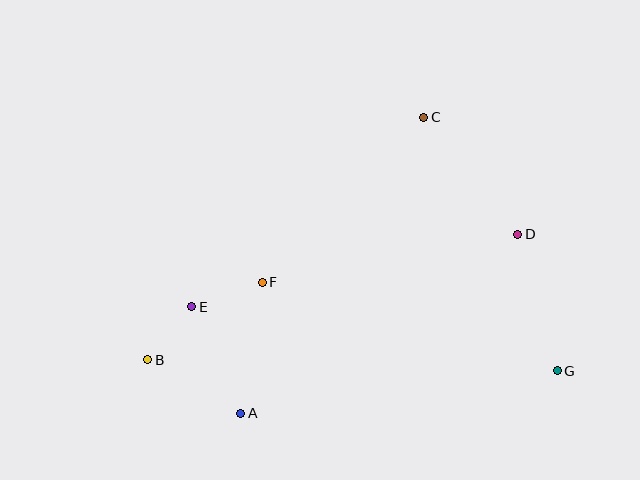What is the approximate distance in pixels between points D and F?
The distance between D and F is approximately 260 pixels.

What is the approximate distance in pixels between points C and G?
The distance between C and G is approximately 286 pixels.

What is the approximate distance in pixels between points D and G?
The distance between D and G is approximately 142 pixels.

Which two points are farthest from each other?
Points B and G are farthest from each other.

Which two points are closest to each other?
Points B and E are closest to each other.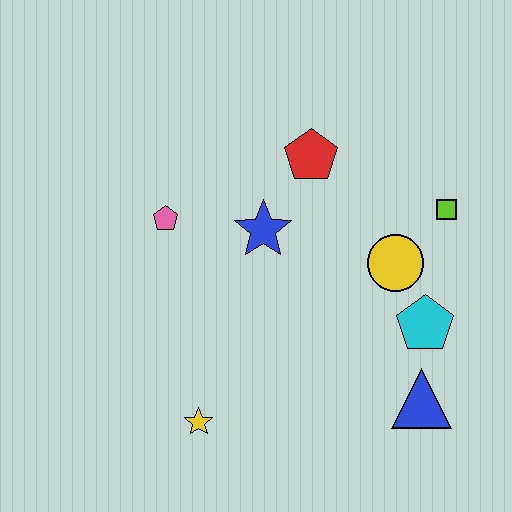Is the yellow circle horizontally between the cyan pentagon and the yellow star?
Yes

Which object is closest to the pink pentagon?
The blue star is closest to the pink pentagon.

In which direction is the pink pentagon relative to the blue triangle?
The pink pentagon is to the left of the blue triangle.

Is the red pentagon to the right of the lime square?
No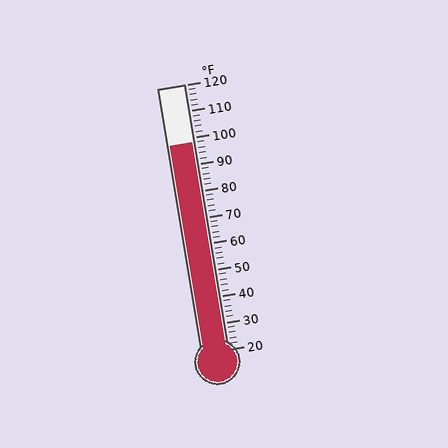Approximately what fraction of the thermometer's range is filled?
The thermometer is filled to approximately 80% of its range.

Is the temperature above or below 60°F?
The temperature is above 60°F.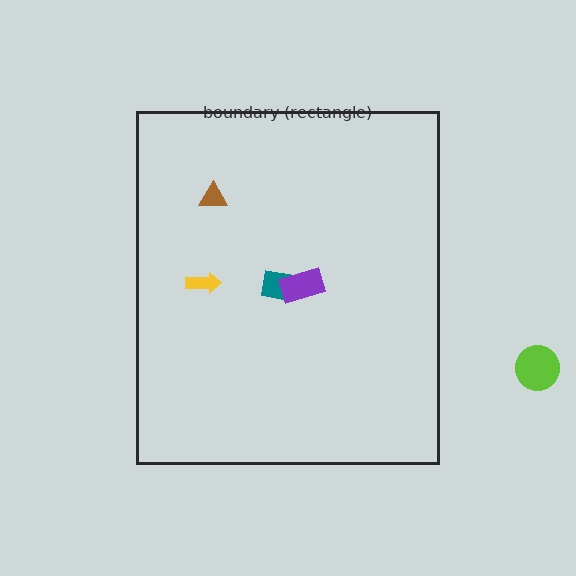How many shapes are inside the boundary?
4 inside, 1 outside.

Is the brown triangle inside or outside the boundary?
Inside.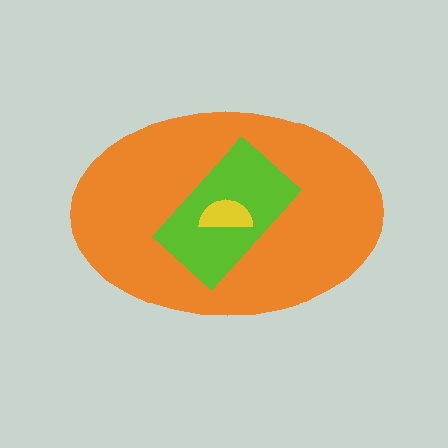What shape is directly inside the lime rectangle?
The yellow semicircle.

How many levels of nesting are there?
3.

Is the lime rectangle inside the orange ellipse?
Yes.